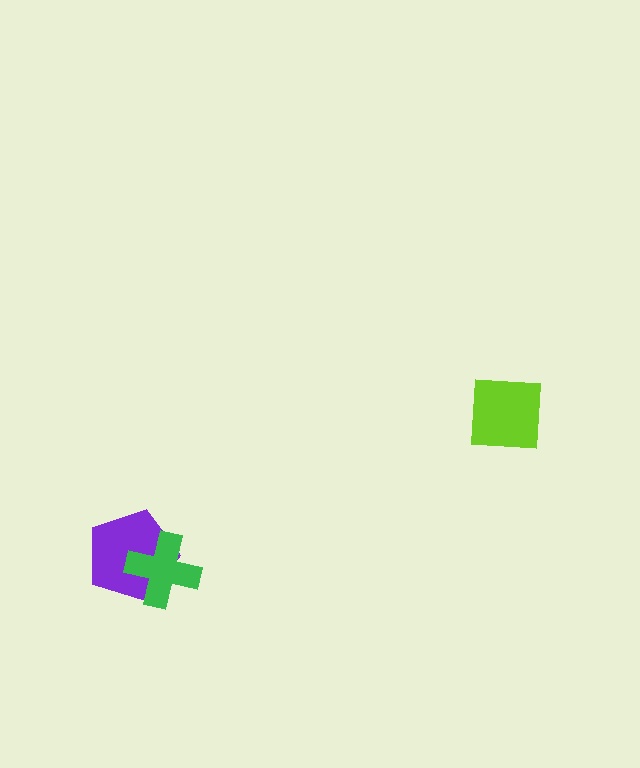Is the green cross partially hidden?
No, no other shape covers it.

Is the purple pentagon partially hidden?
Yes, it is partially covered by another shape.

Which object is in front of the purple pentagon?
The green cross is in front of the purple pentagon.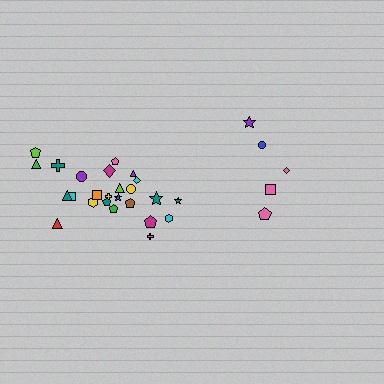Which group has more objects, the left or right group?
The left group.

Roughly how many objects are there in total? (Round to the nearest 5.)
Roughly 30 objects in total.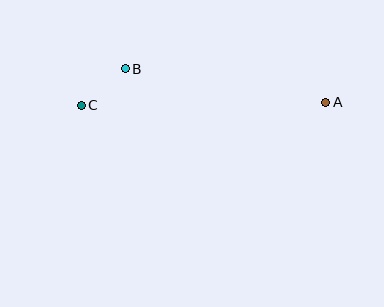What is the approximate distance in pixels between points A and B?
The distance between A and B is approximately 203 pixels.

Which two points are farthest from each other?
Points A and C are farthest from each other.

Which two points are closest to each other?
Points B and C are closest to each other.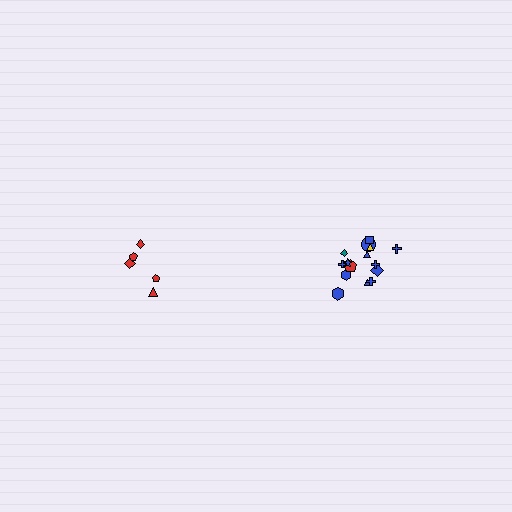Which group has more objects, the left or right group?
The right group.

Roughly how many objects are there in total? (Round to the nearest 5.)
Roughly 20 objects in total.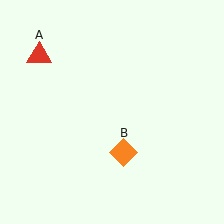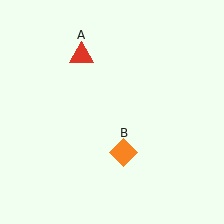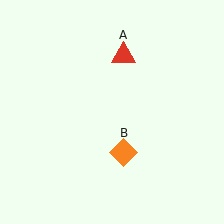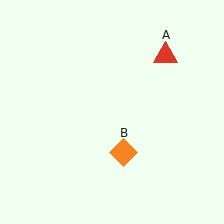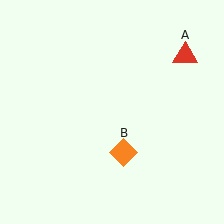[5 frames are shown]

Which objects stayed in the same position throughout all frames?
Orange diamond (object B) remained stationary.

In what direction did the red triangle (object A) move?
The red triangle (object A) moved right.